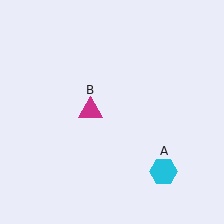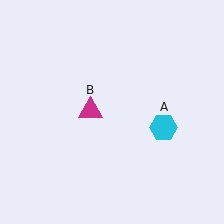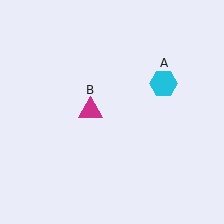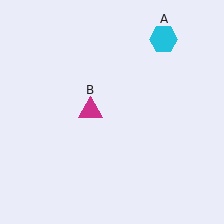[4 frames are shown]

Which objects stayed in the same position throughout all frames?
Magenta triangle (object B) remained stationary.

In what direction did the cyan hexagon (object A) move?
The cyan hexagon (object A) moved up.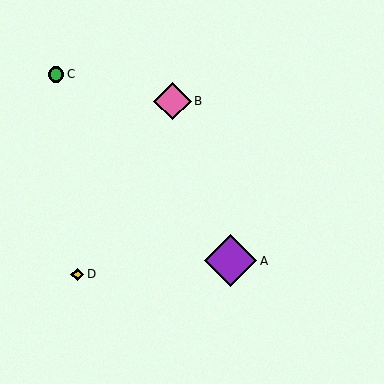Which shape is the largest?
The purple diamond (labeled A) is the largest.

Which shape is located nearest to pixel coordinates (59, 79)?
The green circle (labeled C) at (56, 74) is nearest to that location.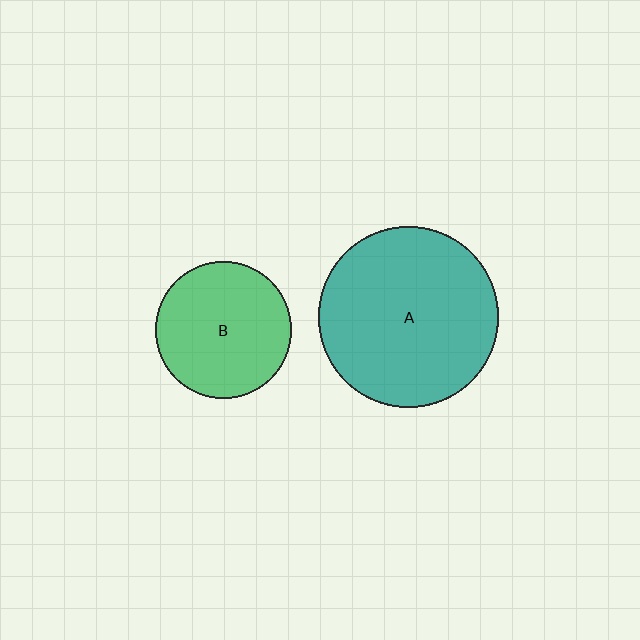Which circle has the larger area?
Circle A (teal).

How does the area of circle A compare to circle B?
Approximately 1.8 times.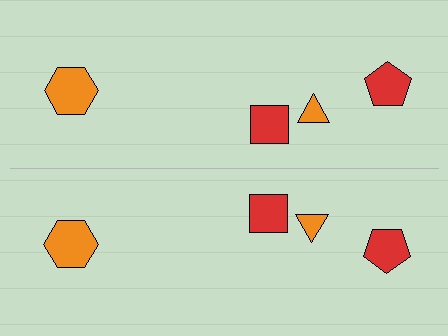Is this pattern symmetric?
Yes, this pattern has bilateral (reflection) symmetry.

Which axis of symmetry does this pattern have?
The pattern has a horizontal axis of symmetry running through the center of the image.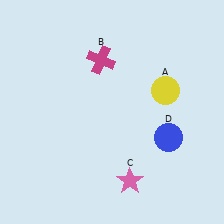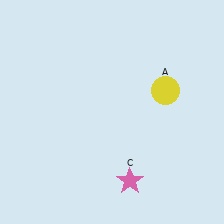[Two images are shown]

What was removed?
The blue circle (D), the magenta cross (B) were removed in Image 2.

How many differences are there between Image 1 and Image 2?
There are 2 differences between the two images.